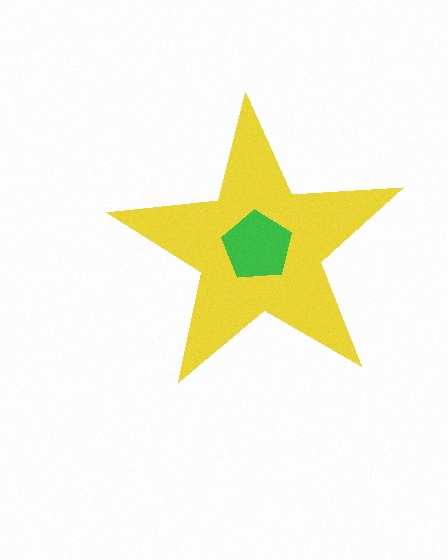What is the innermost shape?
The green pentagon.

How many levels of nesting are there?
2.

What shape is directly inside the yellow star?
The green pentagon.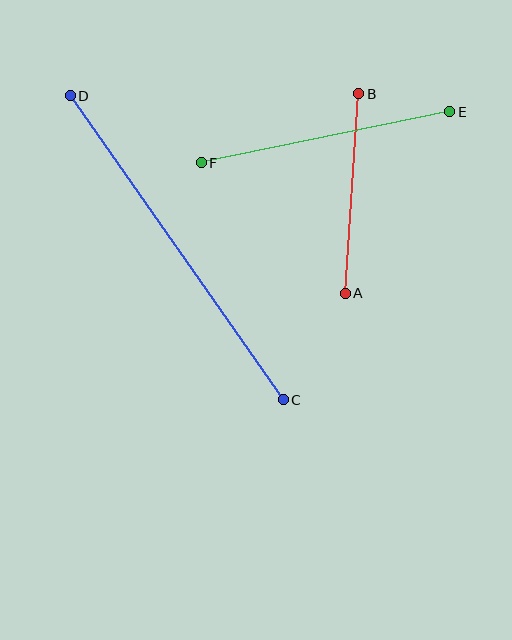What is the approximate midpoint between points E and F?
The midpoint is at approximately (326, 137) pixels.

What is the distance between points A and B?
The distance is approximately 200 pixels.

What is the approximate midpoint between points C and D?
The midpoint is at approximately (177, 248) pixels.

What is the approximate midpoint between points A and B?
The midpoint is at approximately (352, 194) pixels.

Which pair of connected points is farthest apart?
Points C and D are farthest apart.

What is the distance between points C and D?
The distance is approximately 371 pixels.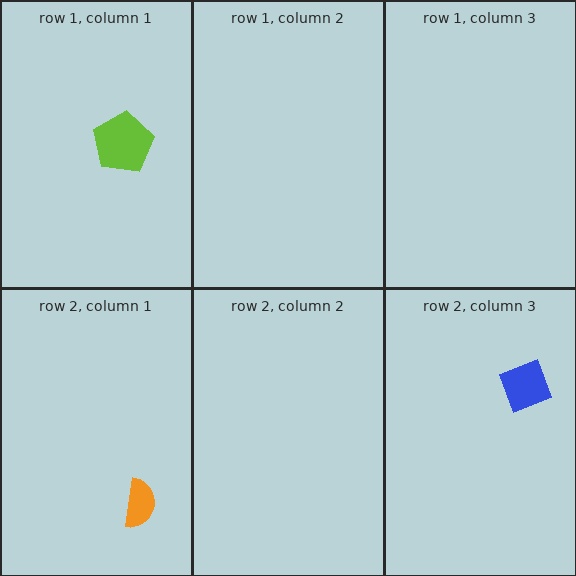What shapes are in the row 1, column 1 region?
The lime pentagon.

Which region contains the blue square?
The row 2, column 3 region.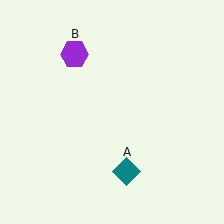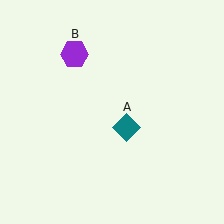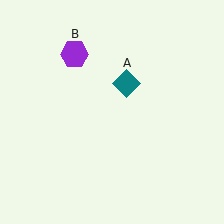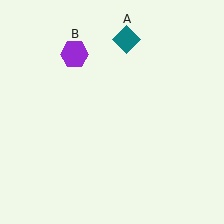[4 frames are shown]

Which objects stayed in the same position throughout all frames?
Purple hexagon (object B) remained stationary.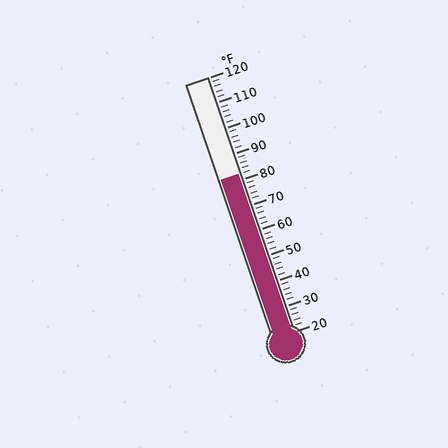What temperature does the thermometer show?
The thermometer shows approximately 82°F.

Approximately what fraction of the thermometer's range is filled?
The thermometer is filled to approximately 60% of its range.